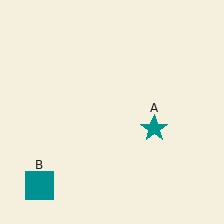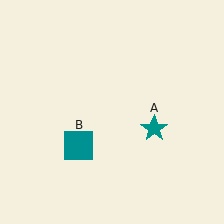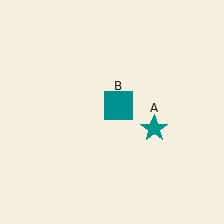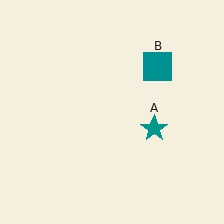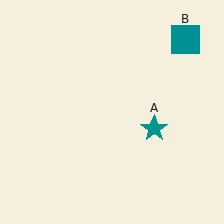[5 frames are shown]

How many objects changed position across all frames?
1 object changed position: teal square (object B).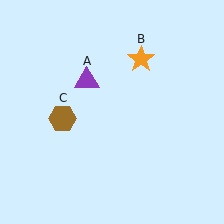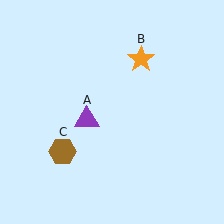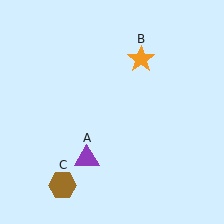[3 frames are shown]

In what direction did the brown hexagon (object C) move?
The brown hexagon (object C) moved down.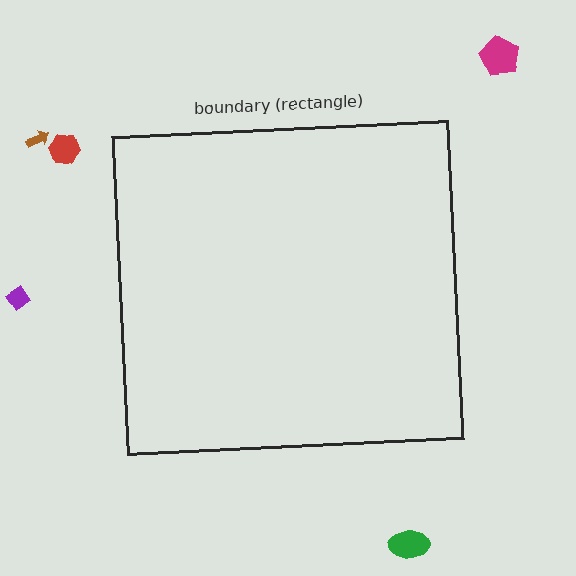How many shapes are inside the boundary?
0 inside, 5 outside.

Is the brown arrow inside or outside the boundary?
Outside.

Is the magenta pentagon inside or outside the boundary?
Outside.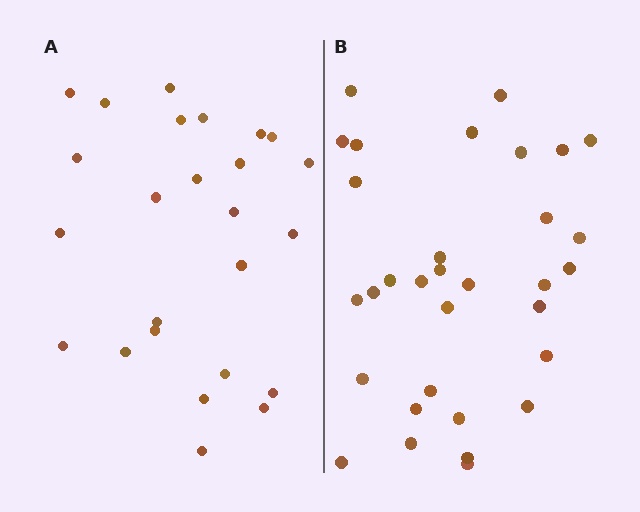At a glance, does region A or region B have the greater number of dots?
Region B (the right region) has more dots.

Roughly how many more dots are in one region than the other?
Region B has roughly 8 or so more dots than region A.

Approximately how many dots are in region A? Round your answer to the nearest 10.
About 20 dots. (The exact count is 25, which rounds to 20.)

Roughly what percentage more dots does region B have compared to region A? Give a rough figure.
About 30% more.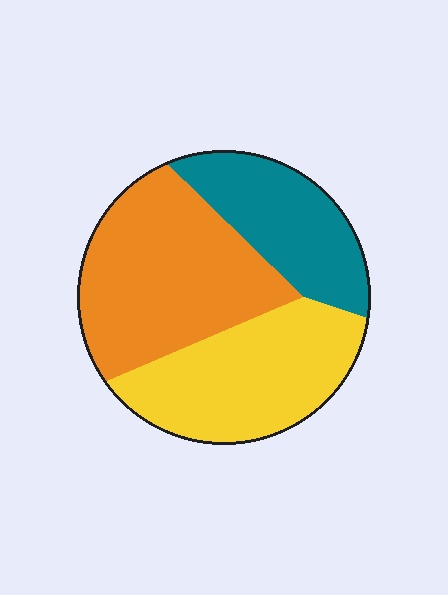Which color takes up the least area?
Teal, at roughly 25%.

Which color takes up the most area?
Orange, at roughly 40%.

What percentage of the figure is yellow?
Yellow covers roughly 35% of the figure.